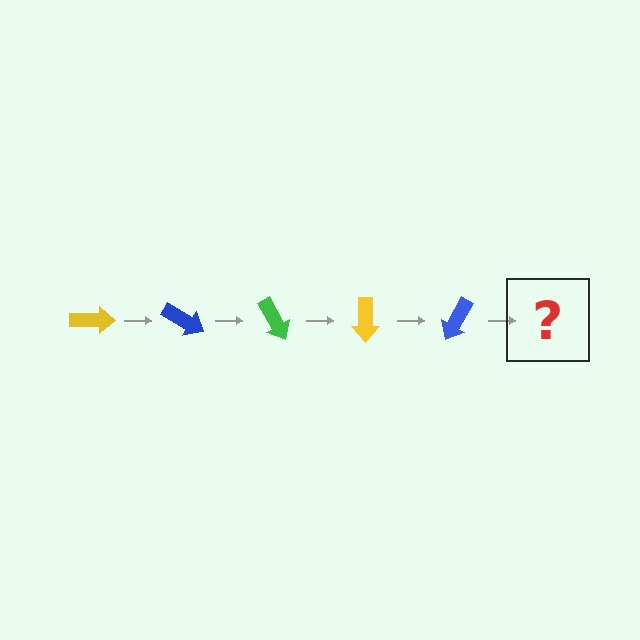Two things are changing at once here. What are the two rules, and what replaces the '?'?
The two rules are that it rotates 30 degrees each step and the color cycles through yellow, blue, and green. The '?' should be a green arrow, rotated 150 degrees from the start.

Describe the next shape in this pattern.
It should be a green arrow, rotated 150 degrees from the start.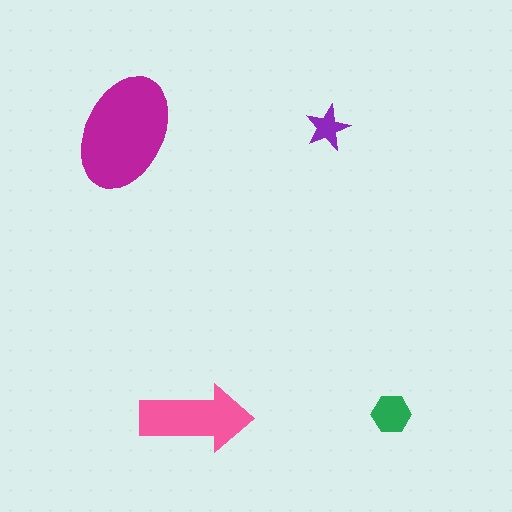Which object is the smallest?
The purple star.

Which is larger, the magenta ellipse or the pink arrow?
The magenta ellipse.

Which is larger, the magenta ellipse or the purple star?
The magenta ellipse.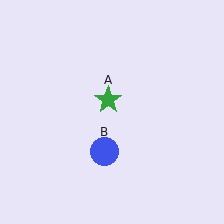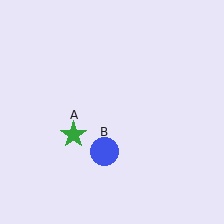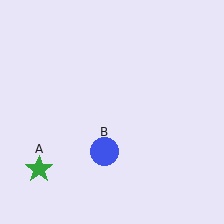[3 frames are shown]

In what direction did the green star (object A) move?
The green star (object A) moved down and to the left.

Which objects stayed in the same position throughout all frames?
Blue circle (object B) remained stationary.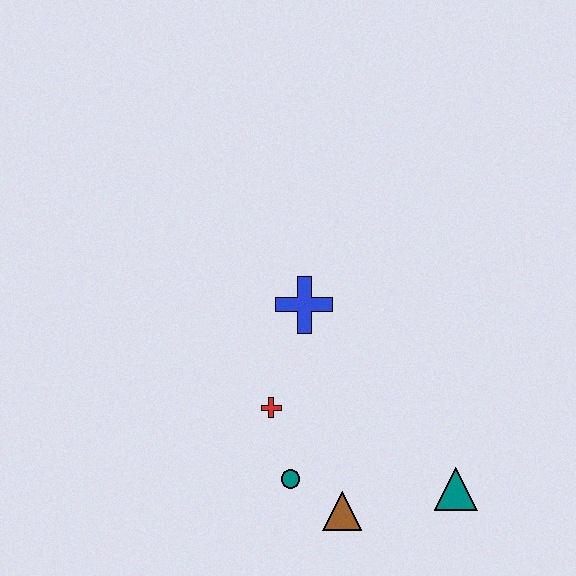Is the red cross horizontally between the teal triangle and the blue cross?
No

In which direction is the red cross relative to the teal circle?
The red cross is above the teal circle.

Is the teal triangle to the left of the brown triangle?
No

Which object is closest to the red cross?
The teal circle is closest to the red cross.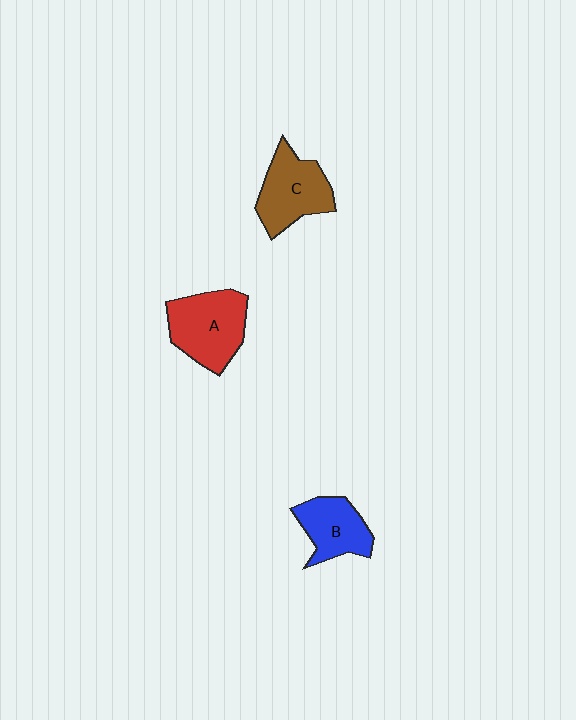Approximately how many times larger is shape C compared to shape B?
Approximately 1.2 times.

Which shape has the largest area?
Shape A (red).